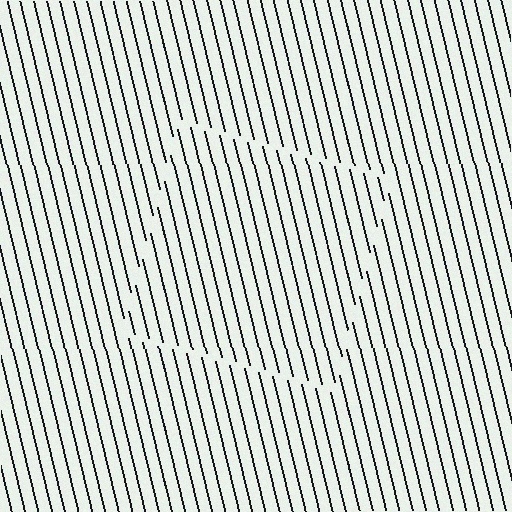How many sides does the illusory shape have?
4 sides — the line-ends trace a square.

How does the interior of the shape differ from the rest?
The interior of the shape contains the same grating, shifted by half a period — the contour is defined by the phase discontinuity where line-ends from the inner and outer gratings abut.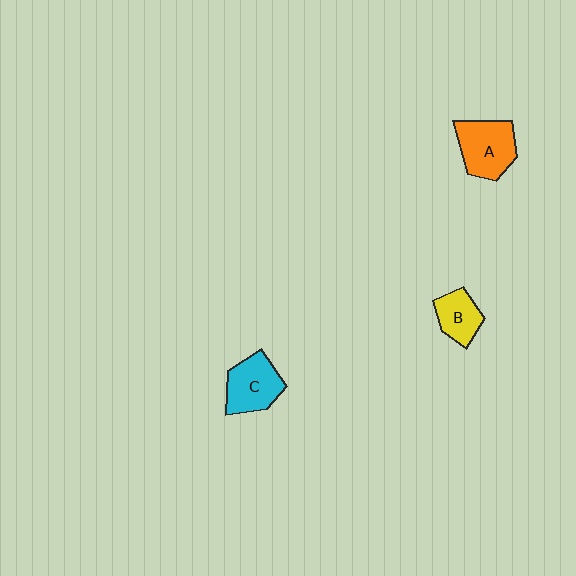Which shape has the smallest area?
Shape B (yellow).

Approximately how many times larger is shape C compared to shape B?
Approximately 1.4 times.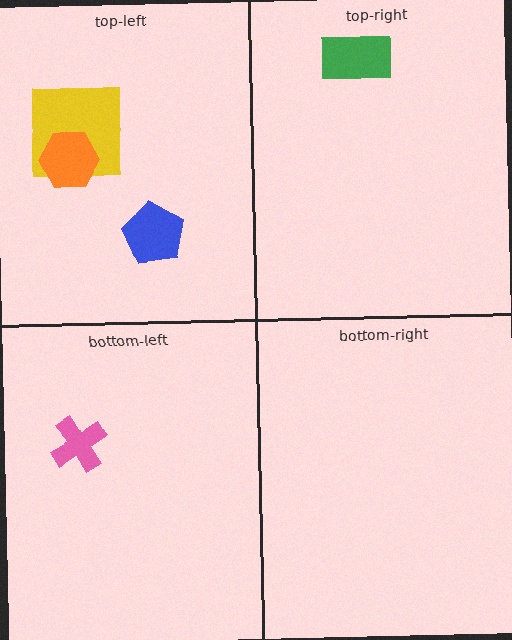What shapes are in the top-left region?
The yellow square, the orange hexagon, the blue pentagon.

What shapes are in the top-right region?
The green rectangle.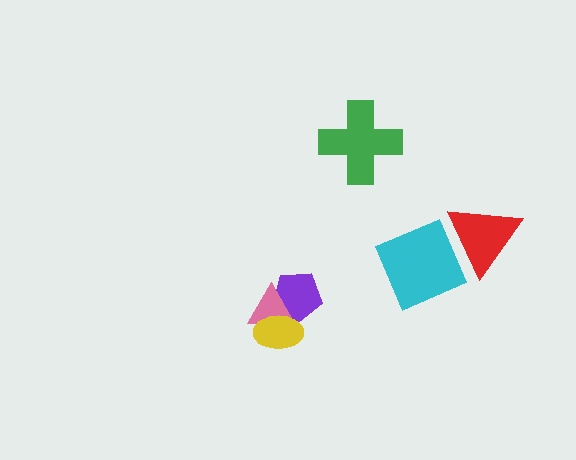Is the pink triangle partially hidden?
Yes, it is partially covered by another shape.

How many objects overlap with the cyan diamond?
1 object overlaps with the cyan diamond.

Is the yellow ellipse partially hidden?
No, no other shape covers it.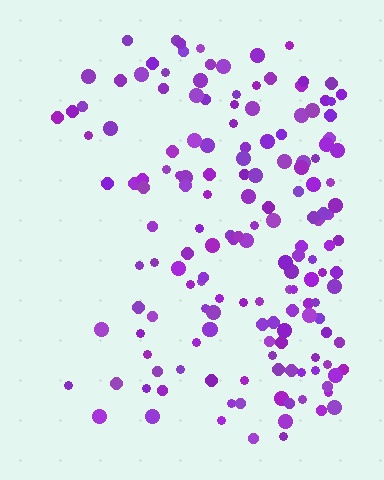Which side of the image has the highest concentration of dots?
The right.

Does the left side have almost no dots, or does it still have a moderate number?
Still a moderate number, just noticeably fewer than the right.